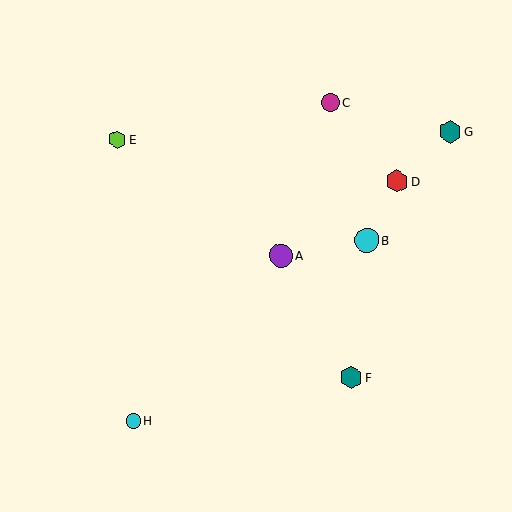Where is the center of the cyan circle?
The center of the cyan circle is at (367, 240).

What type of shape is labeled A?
Shape A is a purple circle.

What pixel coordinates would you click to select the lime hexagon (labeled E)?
Click at (117, 139) to select the lime hexagon E.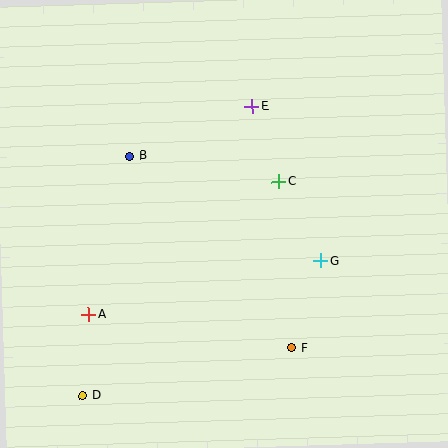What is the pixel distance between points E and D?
The distance between E and D is 335 pixels.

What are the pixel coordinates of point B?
Point B is at (130, 156).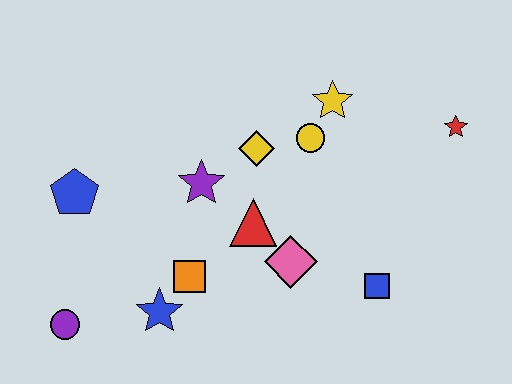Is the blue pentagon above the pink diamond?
Yes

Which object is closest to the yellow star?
The yellow circle is closest to the yellow star.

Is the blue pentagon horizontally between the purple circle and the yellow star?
Yes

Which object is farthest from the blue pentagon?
The red star is farthest from the blue pentagon.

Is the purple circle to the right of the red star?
No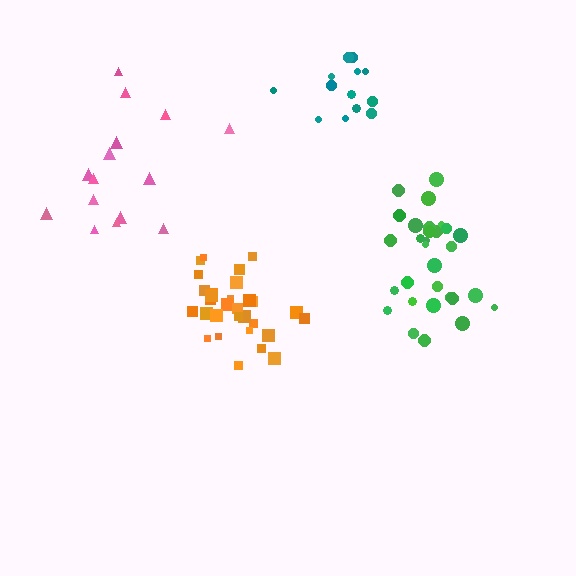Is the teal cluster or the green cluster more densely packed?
Green.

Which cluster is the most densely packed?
Orange.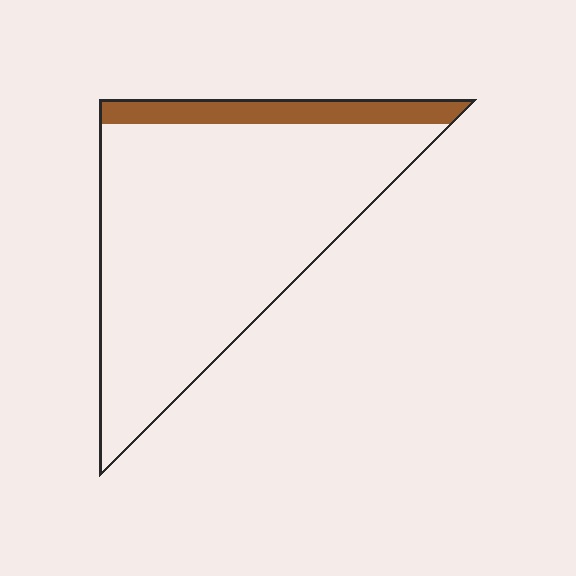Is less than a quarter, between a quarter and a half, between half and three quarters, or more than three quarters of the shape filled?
Less than a quarter.